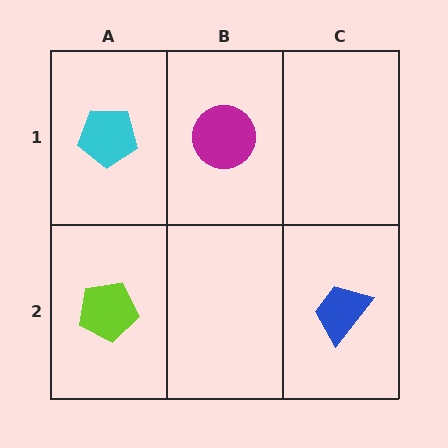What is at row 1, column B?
A magenta circle.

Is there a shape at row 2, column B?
No, that cell is empty.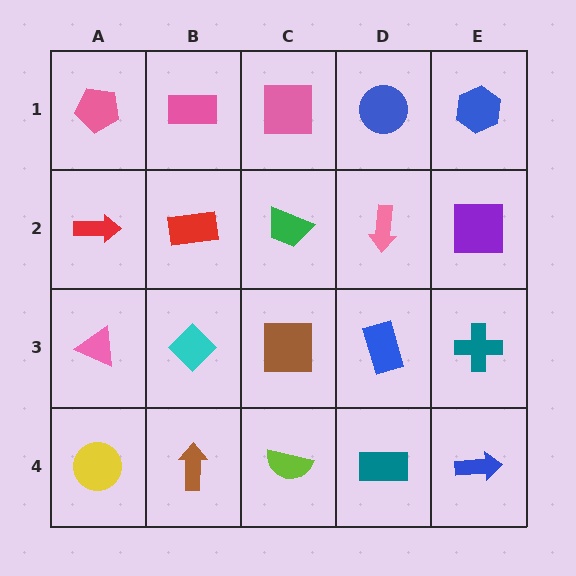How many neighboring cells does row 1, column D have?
3.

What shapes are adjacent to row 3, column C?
A green trapezoid (row 2, column C), a lime semicircle (row 4, column C), a cyan diamond (row 3, column B), a blue rectangle (row 3, column D).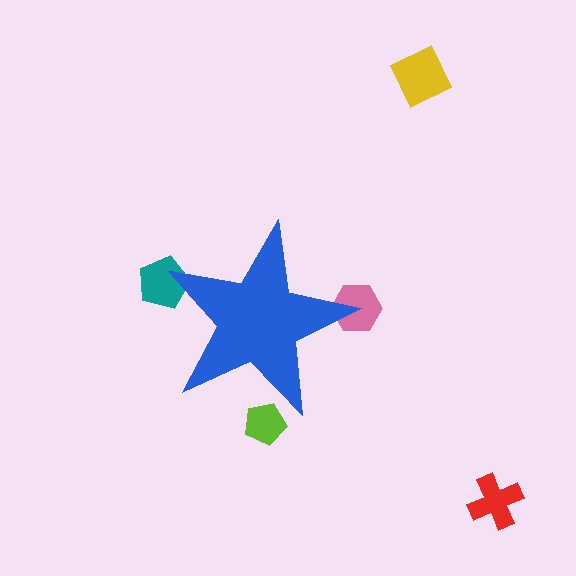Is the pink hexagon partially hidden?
Yes, the pink hexagon is partially hidden behind the blue star.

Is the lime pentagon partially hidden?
Yes, the lime pentagon is partially hidden behind the blue star.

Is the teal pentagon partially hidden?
Yes, the teal pentagon is partially hidden behind the blue star.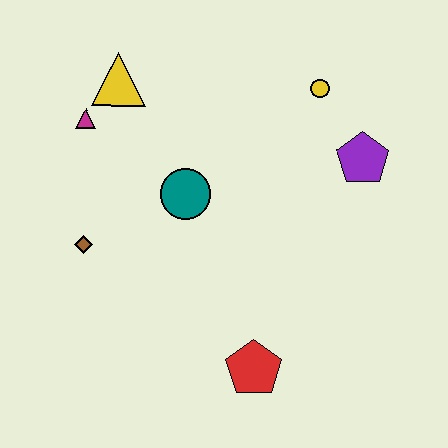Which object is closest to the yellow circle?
The purple pentagon is closest to the yellow circle.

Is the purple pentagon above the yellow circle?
No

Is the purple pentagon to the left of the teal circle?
No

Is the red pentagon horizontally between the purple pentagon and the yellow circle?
No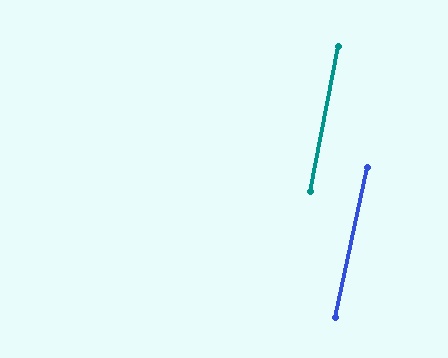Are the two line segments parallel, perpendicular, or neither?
Parallel — their directions differ by only 0.8°.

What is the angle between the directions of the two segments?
Approximately 1 degree.